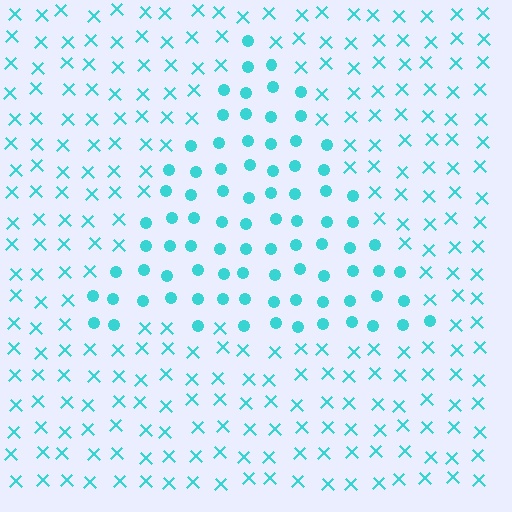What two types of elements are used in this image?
The image uses circles inside the triangle region and X marks outside it.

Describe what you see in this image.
The image is filled with small cyan elements arranged in a uniform grid. A triangle-shaped region contains circles, while the surrounding area contains X marks. The boundary is defined purely by the change in element shape.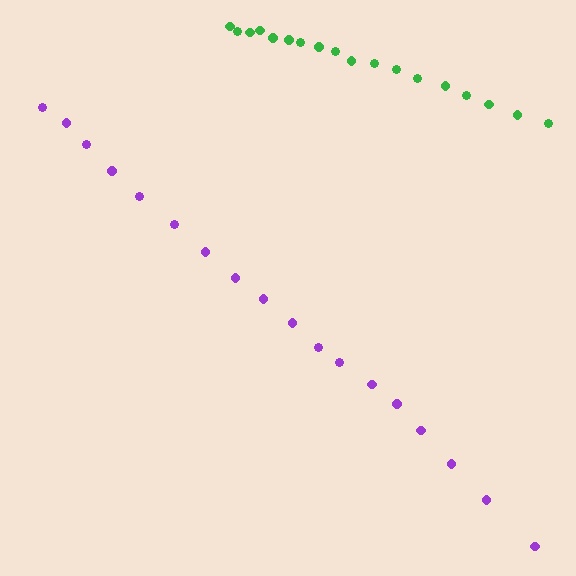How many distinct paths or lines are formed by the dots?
There are 2 distinct paths.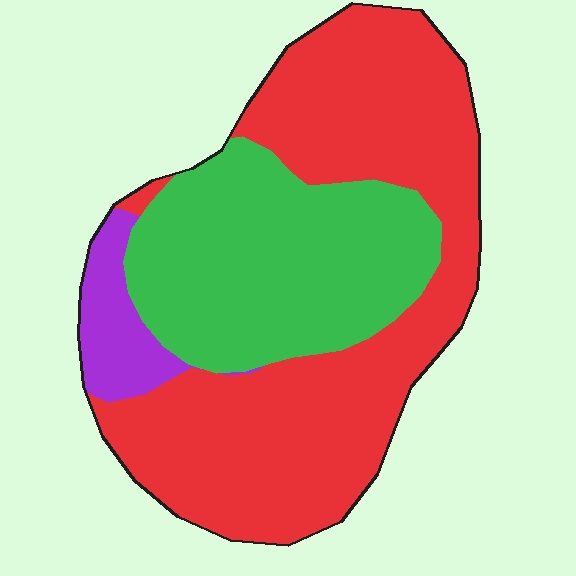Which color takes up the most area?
Red, at roughly 60%.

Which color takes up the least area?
Purple, at roughly 5%.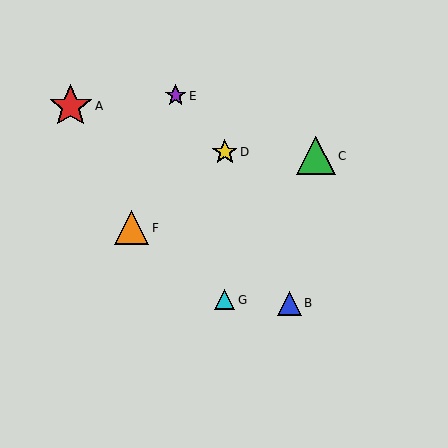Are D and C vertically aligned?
No, D is at x≈225 and C is at x≈316.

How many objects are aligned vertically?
2 objects (D, G) are aligned vertically.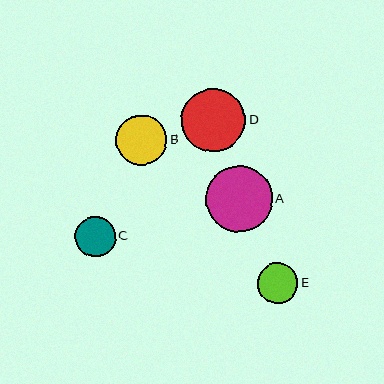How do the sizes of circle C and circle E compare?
Circle C and circle E are approximately the same size.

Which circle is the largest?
Circle A is the largest with a size of approximately 66 pixels.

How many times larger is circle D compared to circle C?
Circle D is approximately 1.6 times the size of circle C.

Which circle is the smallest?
Circle E is the smallest with a size of approximately 40 pixels.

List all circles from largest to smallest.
From largest to smallest: A, D, B, C, E.